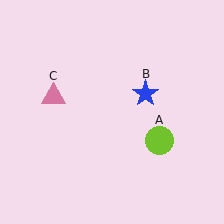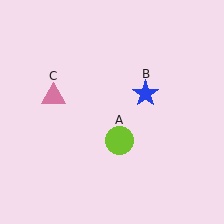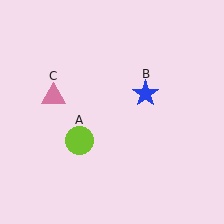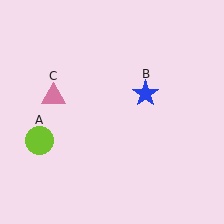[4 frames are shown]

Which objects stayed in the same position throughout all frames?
Blue star (object B) and pink triangle (object C) remained stationary.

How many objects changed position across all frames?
1 object changed position: lime circle (object A).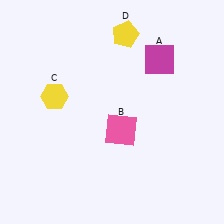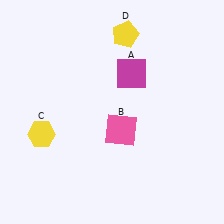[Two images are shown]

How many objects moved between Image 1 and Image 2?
2 objects moved between the two images.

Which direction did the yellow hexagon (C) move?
The yellow hexagon (C) moved down.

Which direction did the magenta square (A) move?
The magenta square (A) moved left.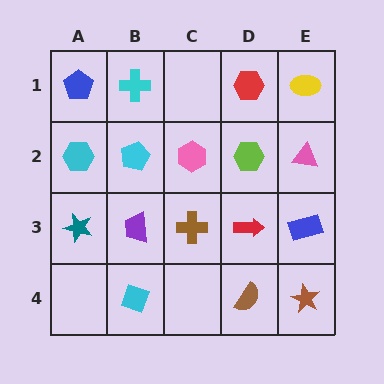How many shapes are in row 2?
5 shapes.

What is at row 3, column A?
A teal star.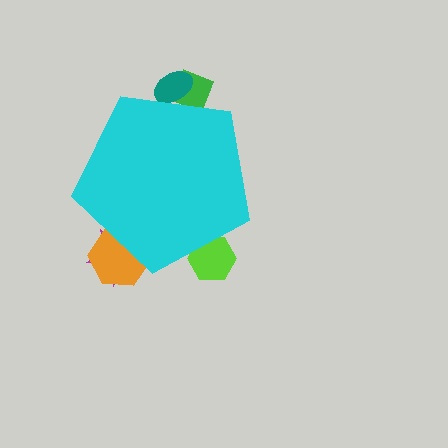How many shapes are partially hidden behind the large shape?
5 shapes are partially hidden.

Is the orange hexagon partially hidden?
Yes, the orange hexagon is partially hidden behind the cyan pentagon.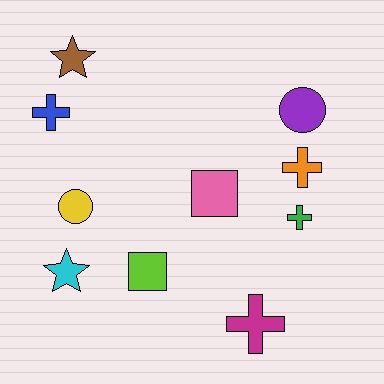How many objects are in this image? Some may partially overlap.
There are 10 objects.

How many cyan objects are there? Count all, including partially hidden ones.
There is 1 cyan object.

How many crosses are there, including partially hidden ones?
There are 4 crosses.